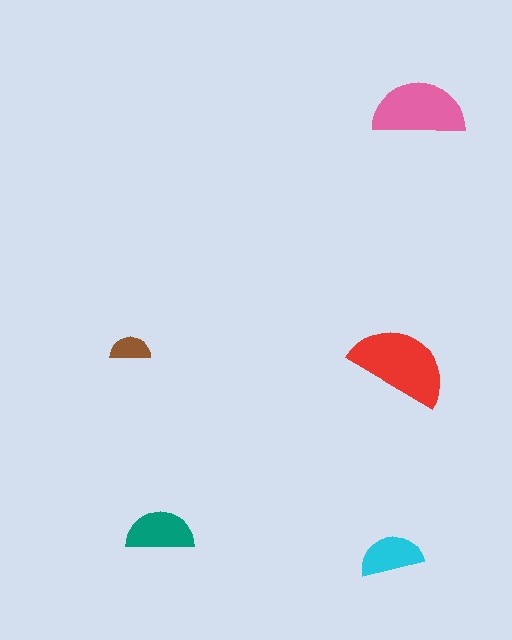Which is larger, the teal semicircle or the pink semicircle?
The pink one.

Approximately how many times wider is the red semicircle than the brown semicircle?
About 2.5 times wider.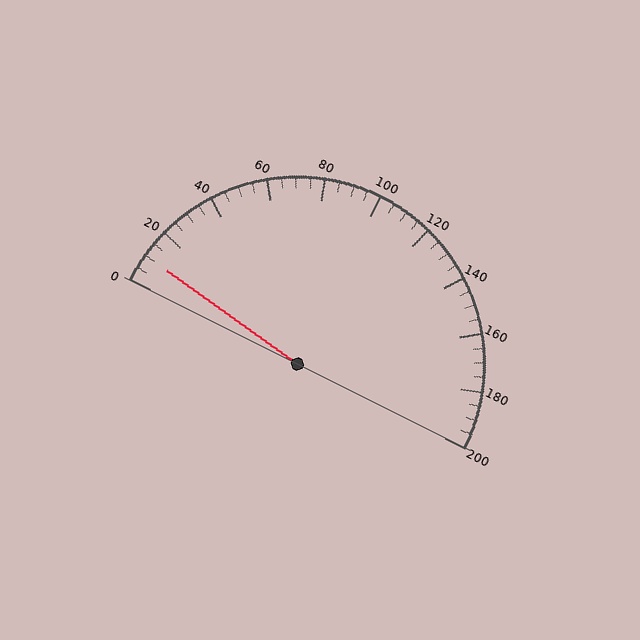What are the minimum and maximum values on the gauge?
The gauge ranges from 0 to 200.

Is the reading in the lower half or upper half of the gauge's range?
The reading is in the lower half of the range (0 to 200).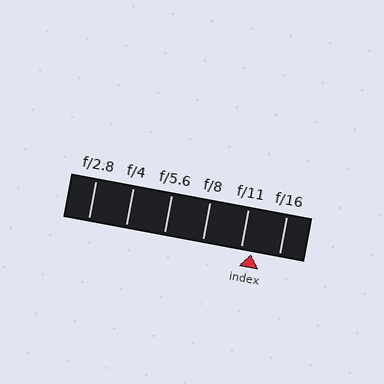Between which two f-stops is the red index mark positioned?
The index mark is between f/11 and f/16.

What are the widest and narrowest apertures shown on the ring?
The widest aperture shown is f/2.8 and the narrowest is f/16.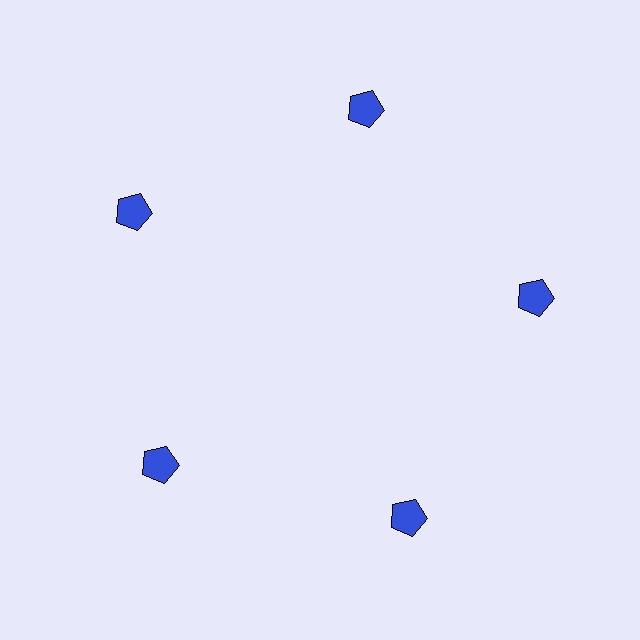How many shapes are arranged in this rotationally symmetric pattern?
There are 5 shapes, arranged in 5 groups of 1.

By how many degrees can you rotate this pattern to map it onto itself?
The pattern maps onto itself every 72 degrees of rotation.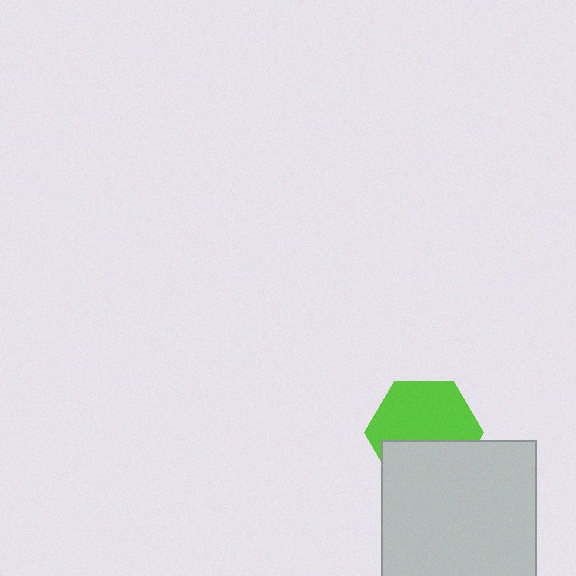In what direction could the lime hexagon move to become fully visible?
The lime hexagon could move up. That would shift it out from behind the light gray square entirely.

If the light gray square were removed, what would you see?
You would see the complete lime hexagon.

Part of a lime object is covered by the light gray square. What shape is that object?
It is a hexagon.